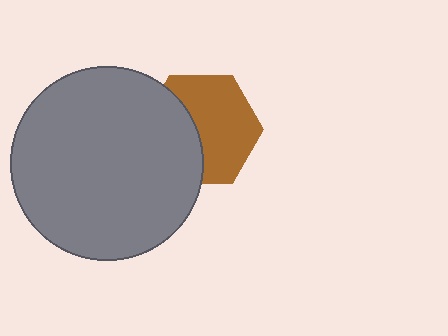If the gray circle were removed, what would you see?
You would see the complete brown hexagon.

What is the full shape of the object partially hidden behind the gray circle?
The partially hidden object is a brown hexagon.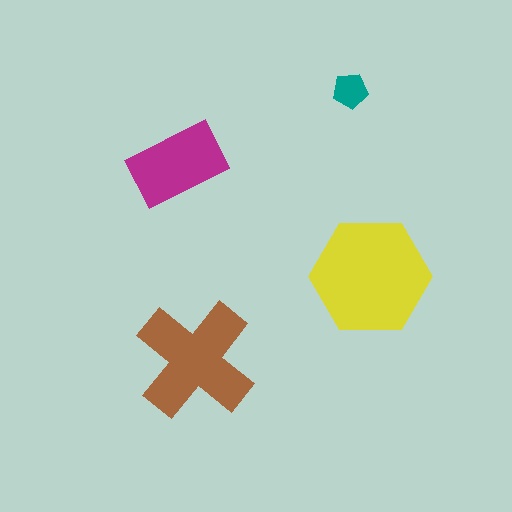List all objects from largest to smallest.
The yellow hexagon, the brown cross, the magenta rectangle, the teal pentagon.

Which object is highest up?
The teal pentagon is topmost.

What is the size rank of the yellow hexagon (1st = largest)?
1st.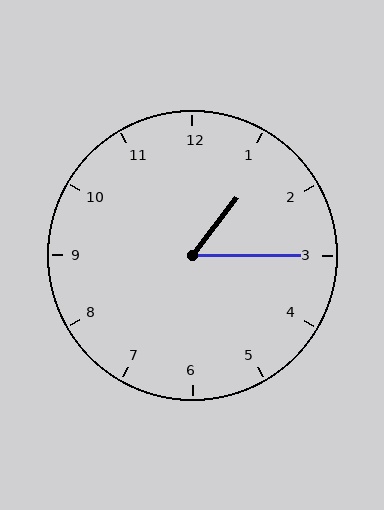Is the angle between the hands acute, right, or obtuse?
It is acute.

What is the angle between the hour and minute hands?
Approximately 52 degrees.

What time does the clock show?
1:15.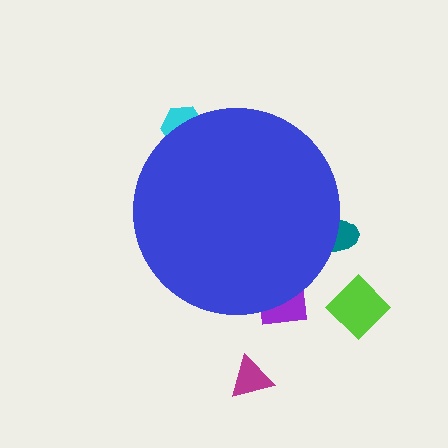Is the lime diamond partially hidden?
No, the lime diamond is fully visible.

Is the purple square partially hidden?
Yes, the purple square is partially hidden behind the blue circle.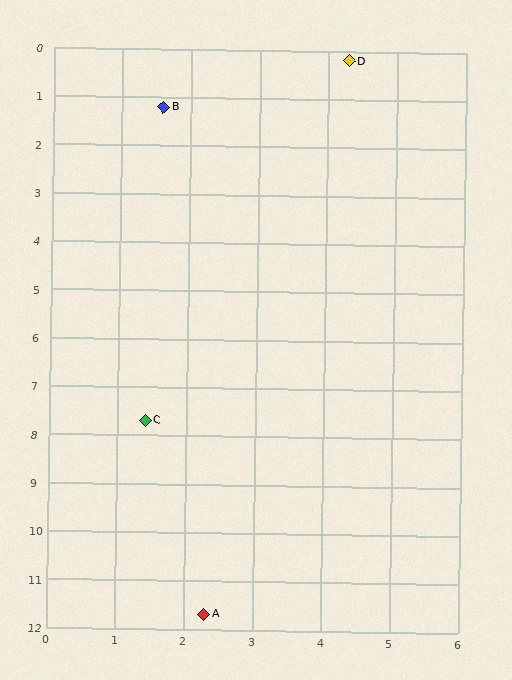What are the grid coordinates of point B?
Point B is at approximately (1.6, 1.2).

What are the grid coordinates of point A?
Point A is at approximately (2.3, 11.7).